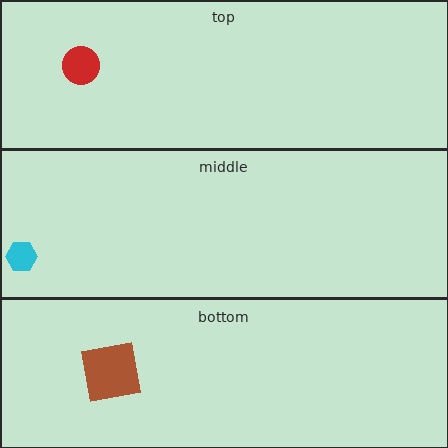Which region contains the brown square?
The bottom region.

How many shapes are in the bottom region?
1.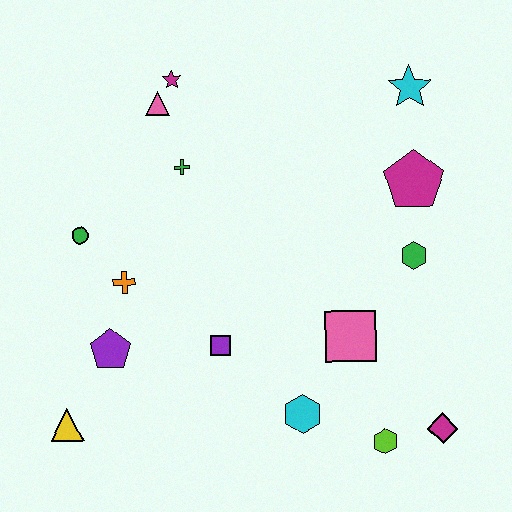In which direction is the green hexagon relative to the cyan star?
The green hexagon is below the cyan star.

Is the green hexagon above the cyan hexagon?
Yes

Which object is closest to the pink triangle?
The magenta star is closest to the pink triangle.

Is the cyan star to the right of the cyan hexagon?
Yes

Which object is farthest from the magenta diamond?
The magenta star is farthest from the magenta diamond.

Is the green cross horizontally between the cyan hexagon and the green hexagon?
No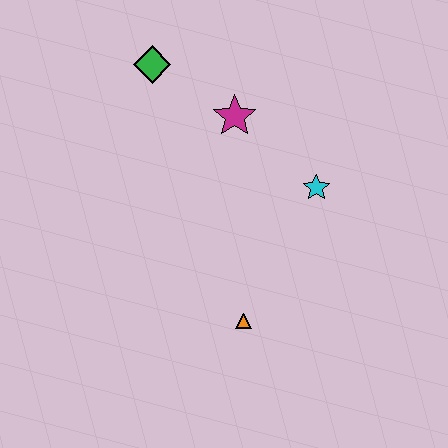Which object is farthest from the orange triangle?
The green diamond is farthest from the orange triangle.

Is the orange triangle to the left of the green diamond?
No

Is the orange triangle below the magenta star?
Yes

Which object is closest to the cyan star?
The magenta star is closest to the cyan star.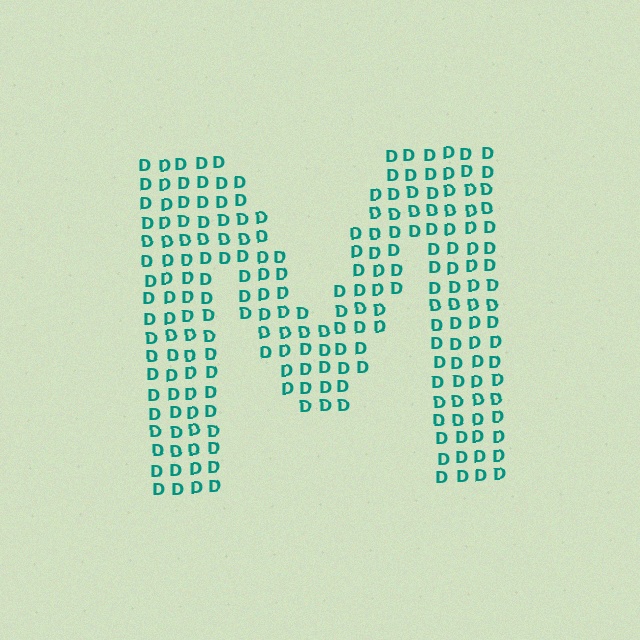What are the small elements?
The small elements are letter D's.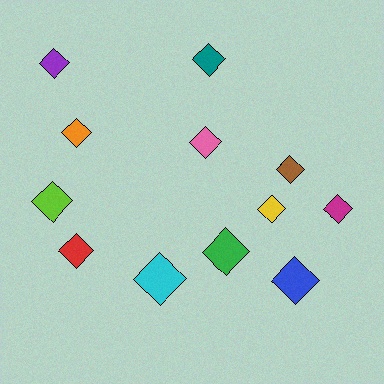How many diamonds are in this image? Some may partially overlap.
There are 12 diamonds.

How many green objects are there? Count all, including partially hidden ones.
There is 1 green object.